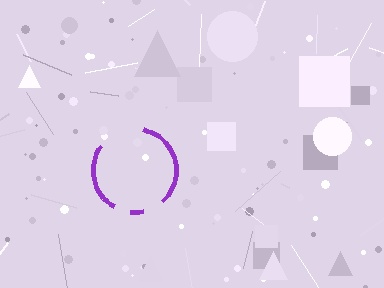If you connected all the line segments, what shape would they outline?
They would outline a circle.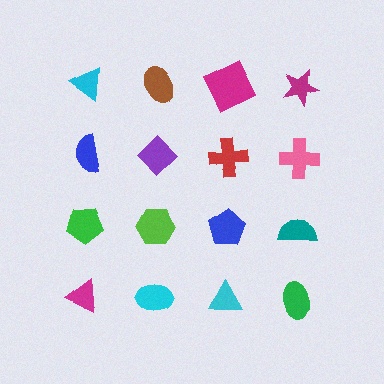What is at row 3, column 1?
A green pentagon.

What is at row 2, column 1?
A blue semicircle.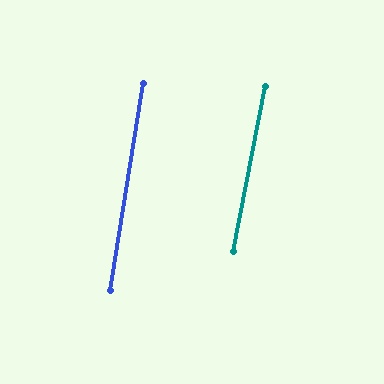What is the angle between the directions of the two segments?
Approximately 2 degrees.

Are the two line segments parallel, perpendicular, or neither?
Parallel — their directions differ by only 1.9°.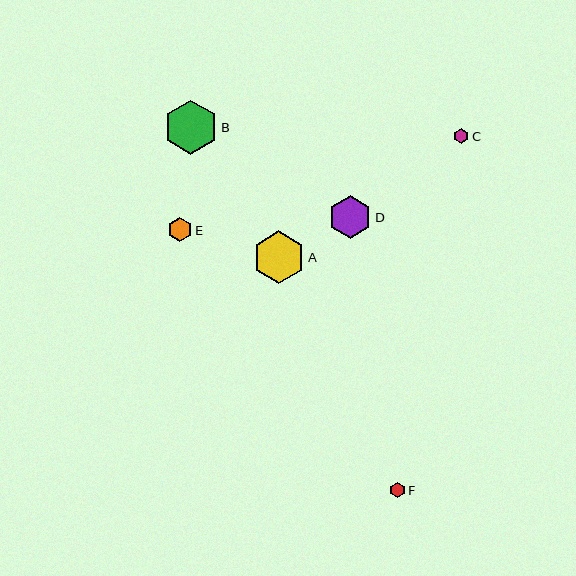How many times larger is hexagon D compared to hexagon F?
Hexagon D is approximately 2.8 times the size of hexagon F.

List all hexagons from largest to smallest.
From largest to smallest: B, A, D, E, F, C.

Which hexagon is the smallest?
Hexagon C is the smallest with a size of approximately 15 pixels.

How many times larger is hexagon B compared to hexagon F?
Hexagon B is approximately 3.5 times the size of hexagon F.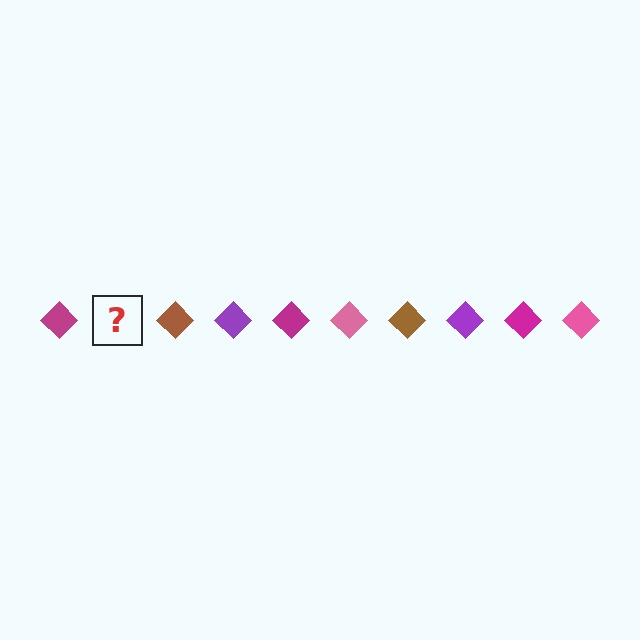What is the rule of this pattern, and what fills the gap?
The rule is that the pattern cycles through magenta, pink, brown, purple diamonds. The gap should be filled with a pink diamond.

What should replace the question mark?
The question mark should be replaced with a pink diamond.